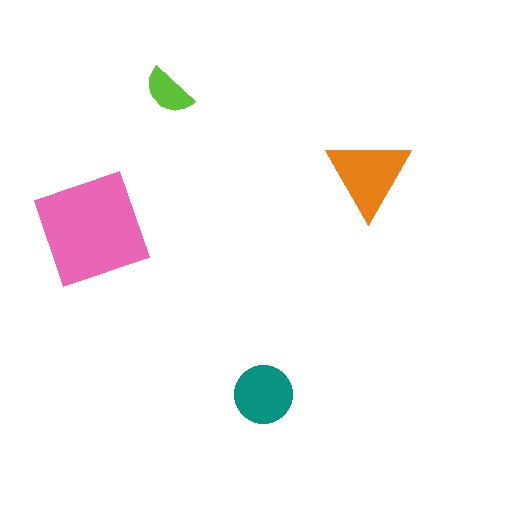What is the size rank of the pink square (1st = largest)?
1st.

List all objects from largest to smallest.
The pink square, the orange triangle, the teal circle, the lime semicircle.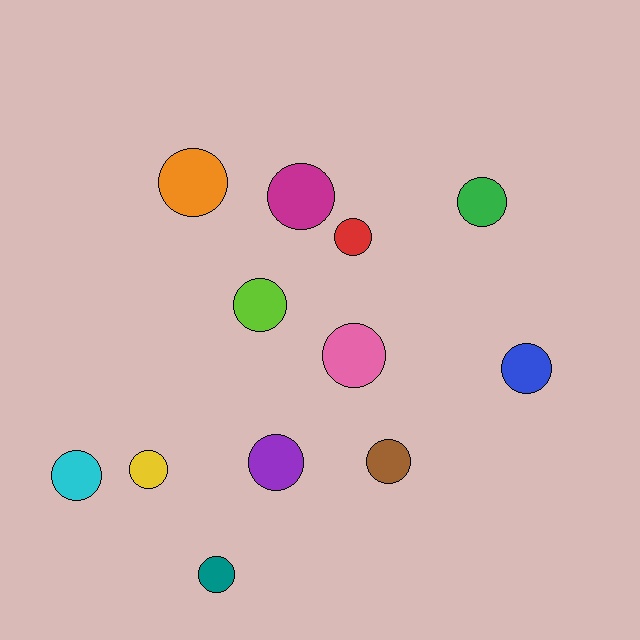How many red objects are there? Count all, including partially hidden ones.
There is 1 red object.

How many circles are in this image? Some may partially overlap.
There are 12 circles.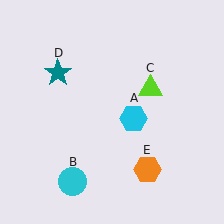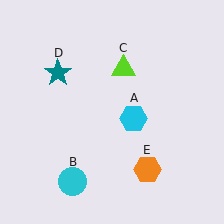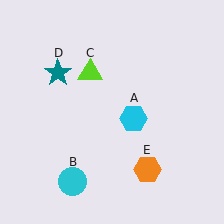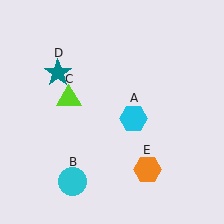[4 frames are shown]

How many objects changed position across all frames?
1 object changed position: lime triangle (object C).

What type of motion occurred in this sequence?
The lime triangle (object C) rotated counterclockwise around the center of the scene.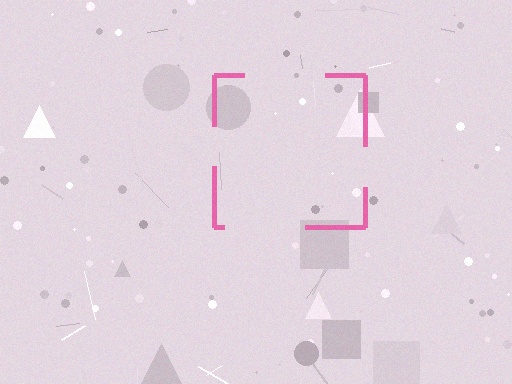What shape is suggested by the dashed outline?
The dashed outline suggests a square.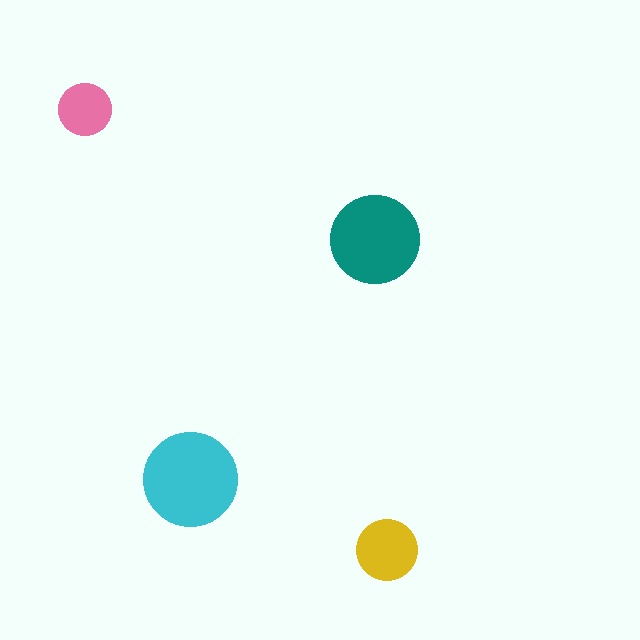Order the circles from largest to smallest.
the cyan one, the teal one, the yellow one, the pink one.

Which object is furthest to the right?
The yellow circle is rightmost.